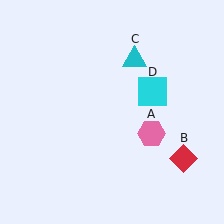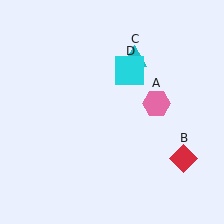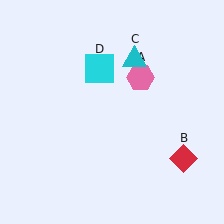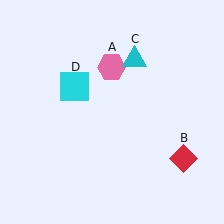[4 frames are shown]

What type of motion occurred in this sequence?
The pink hexagon (object A), cyan square (object D) rotated counterclockwise around the center of the scene.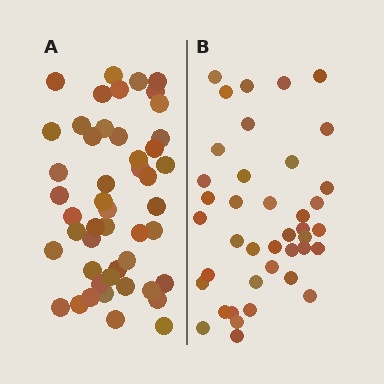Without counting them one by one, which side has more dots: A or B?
Region A (the left region) has more dots.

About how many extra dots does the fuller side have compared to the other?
Region A has roughly 8 or so more dots than region B.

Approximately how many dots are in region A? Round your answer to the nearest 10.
About 50 dots. (The exact count is 48, which rounds to 50.)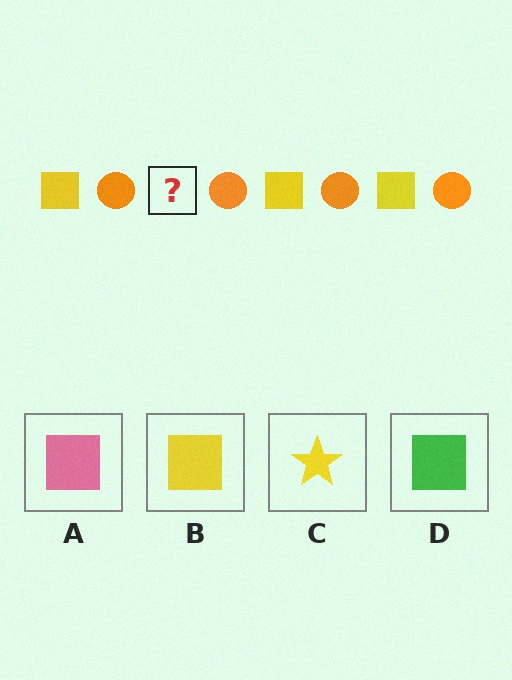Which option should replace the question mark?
Option B.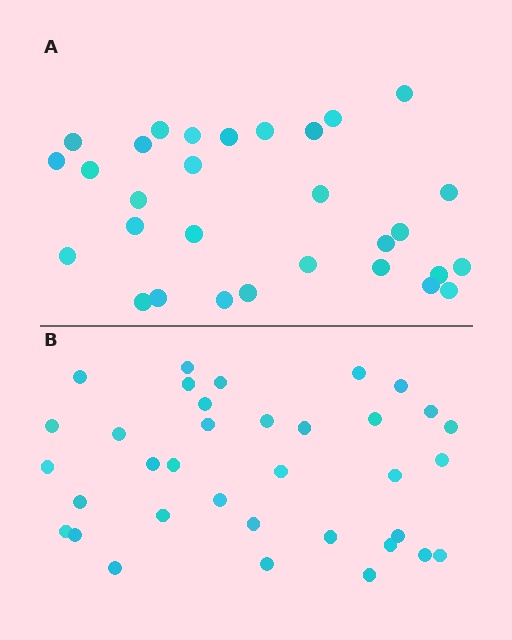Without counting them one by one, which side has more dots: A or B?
Region B (the bottom region) has more dots.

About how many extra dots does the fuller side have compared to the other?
Region B has about 5 more dots than region A.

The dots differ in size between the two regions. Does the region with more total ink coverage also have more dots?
No. Region A has more total ink coverage because its dots are larger, but region B actually contains more individual dots. Total area can be misleading — the number of items is what matters here.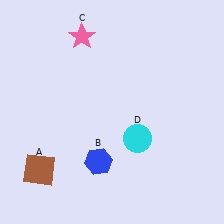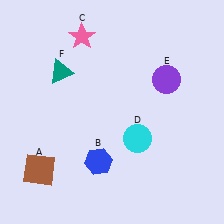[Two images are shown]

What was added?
A purple circle (E), a teal triangle (F) were added in Image 2.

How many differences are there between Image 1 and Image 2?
There are 2 differences between the two images.